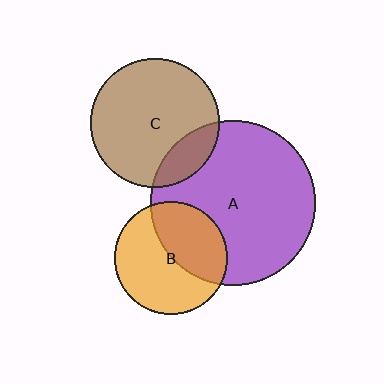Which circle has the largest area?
Circle A (purple).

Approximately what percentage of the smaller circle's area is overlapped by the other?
Approximately 40%.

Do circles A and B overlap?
Yes.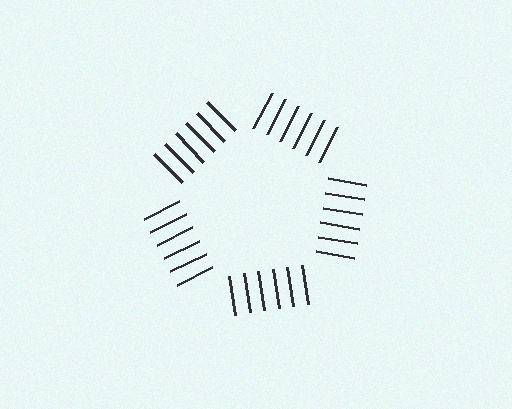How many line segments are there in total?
30 — 6 along each of the 5 edges.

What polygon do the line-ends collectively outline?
An illusory pentagon — the line segments terminate on its edges but no continuous stroke is drawn.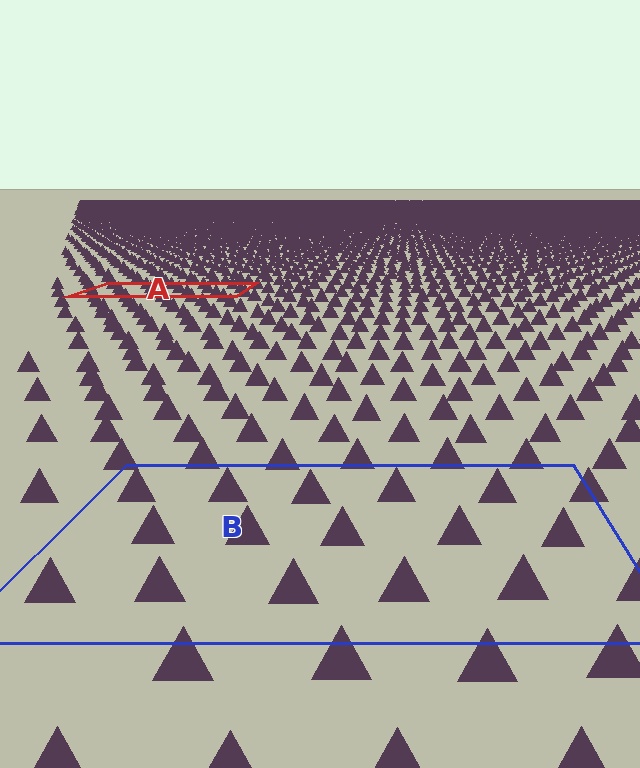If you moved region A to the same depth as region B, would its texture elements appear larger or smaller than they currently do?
They would appear larger. At a closer depth, the same texture elements are projected at a bigger on-screen size.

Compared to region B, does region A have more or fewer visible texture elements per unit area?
Region A has more texture elements per unit area — they are packed more densely because it is farther away.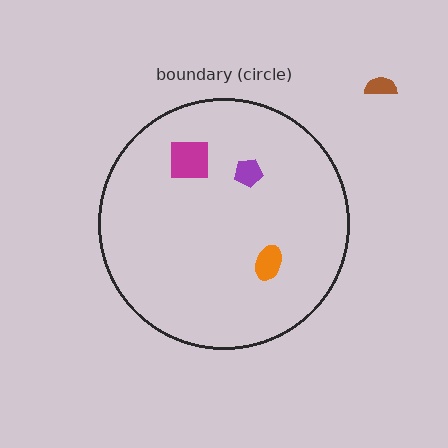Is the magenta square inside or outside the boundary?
Inside.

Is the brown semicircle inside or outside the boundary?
Outside.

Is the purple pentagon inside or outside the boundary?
Inside.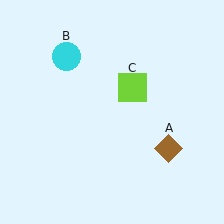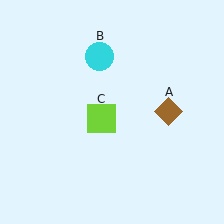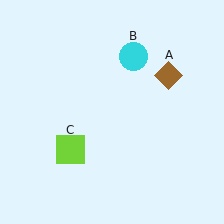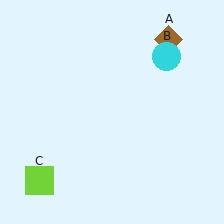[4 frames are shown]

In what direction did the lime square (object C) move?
The lime square (object C) moved down and to the left.